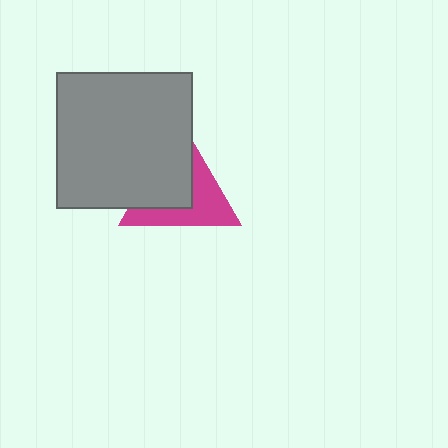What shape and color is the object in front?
The object in front is a gray square.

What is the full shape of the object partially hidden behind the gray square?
The partially hidden object is a magenta triangle.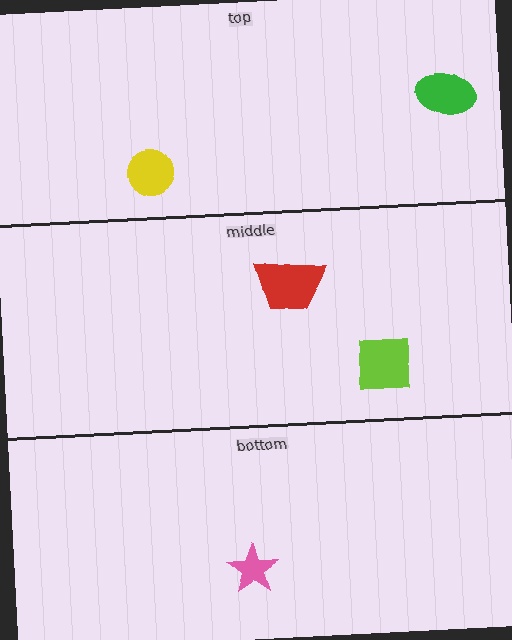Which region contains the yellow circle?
The top region.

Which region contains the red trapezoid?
The middle region.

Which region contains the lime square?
The middle region.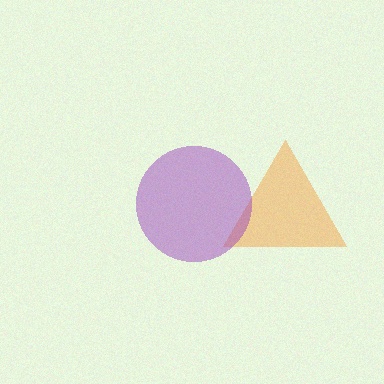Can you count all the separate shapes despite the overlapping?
Yes, there are 2 separate shapes.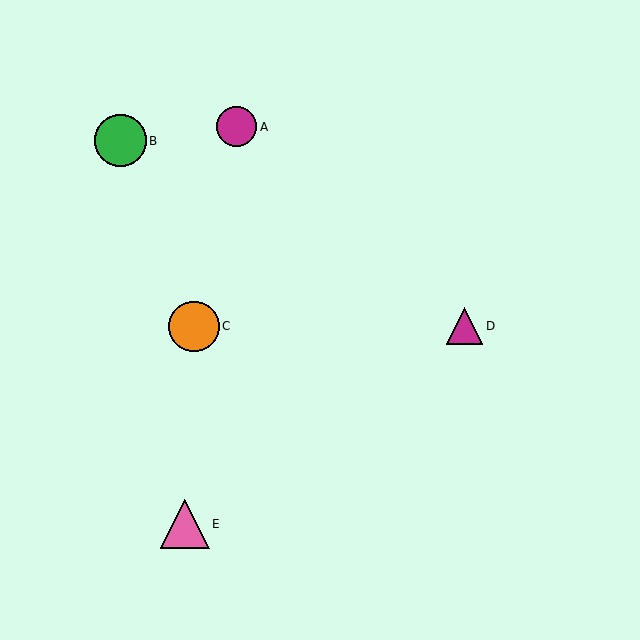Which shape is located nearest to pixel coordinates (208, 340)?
The orange circle (labeled C) at (194, 326) is nearest to that location.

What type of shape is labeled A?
Shape A is a magenta circle.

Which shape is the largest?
The green circle (labeled B) is the largest.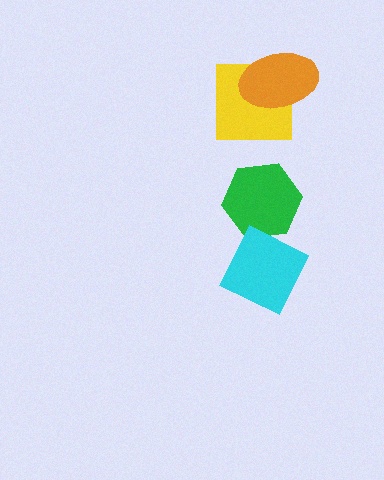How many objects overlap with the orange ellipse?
1 object overlaps with the orange ellipse.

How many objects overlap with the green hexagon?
0 objects overlap with the green hexagon.